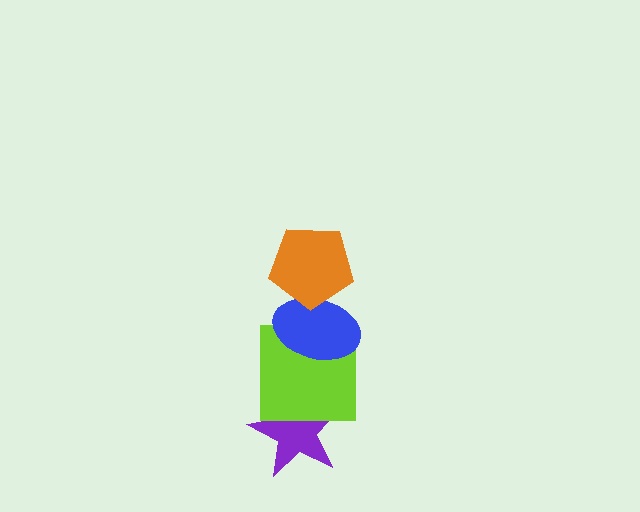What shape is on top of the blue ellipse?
The orange pentagon is on top of the blue ellipse.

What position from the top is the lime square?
The lime square is 3rd from the top.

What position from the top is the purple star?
The purple star is 4th from the top.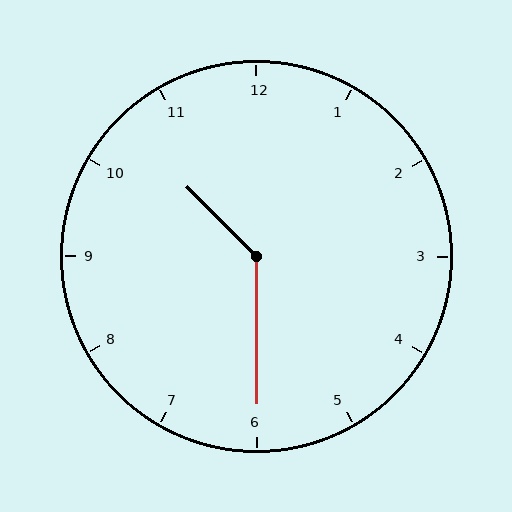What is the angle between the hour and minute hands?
Approximately 135 degrees.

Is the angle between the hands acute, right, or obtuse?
It is obtuse.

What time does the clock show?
10:30.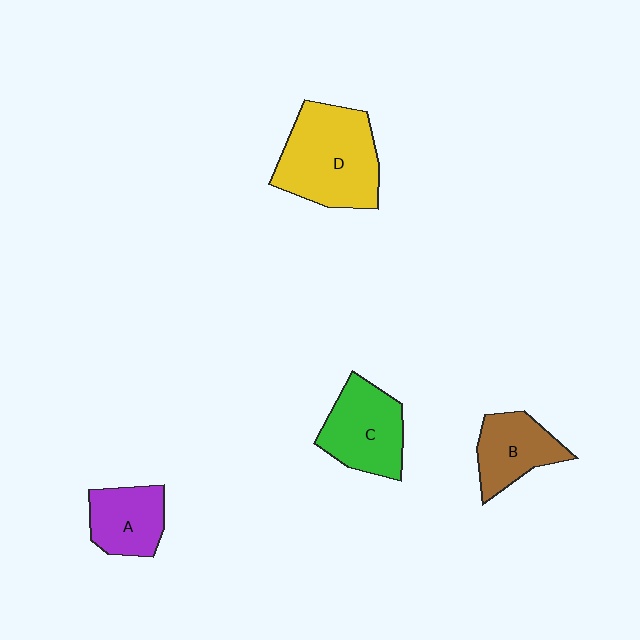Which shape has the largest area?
Shape D (yellow).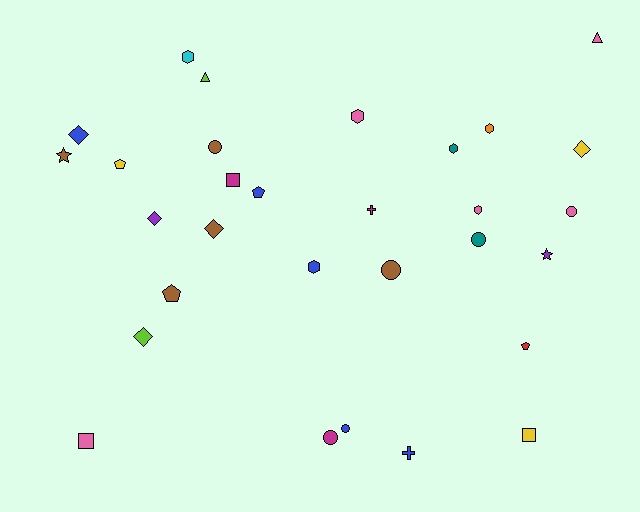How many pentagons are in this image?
There are 4 pentagons.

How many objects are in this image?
There are 30 objects.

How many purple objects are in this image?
There are 2 purple objects.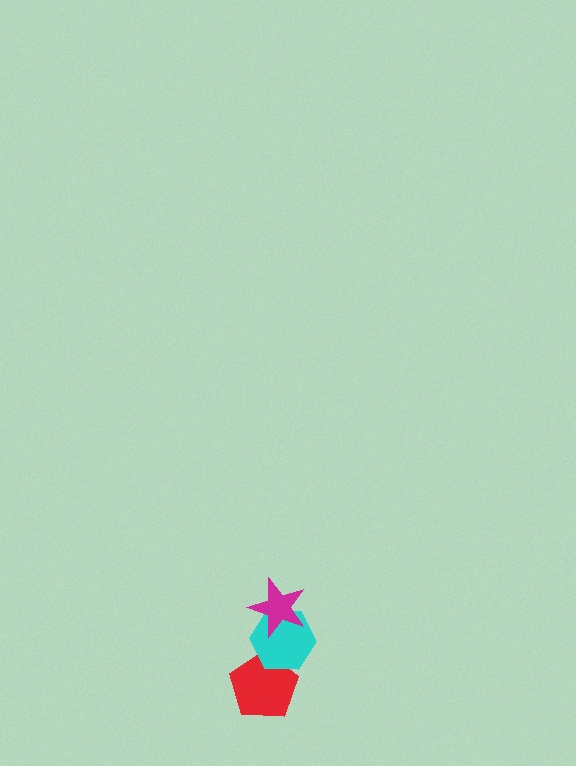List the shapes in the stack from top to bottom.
From top to bottom: the magenta star, the cyan hexagon, the red pentagon.